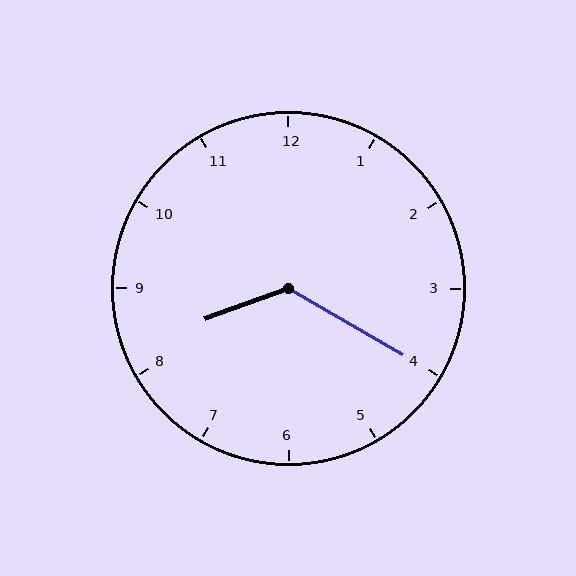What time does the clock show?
8:20.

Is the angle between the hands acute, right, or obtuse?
It is obtuse.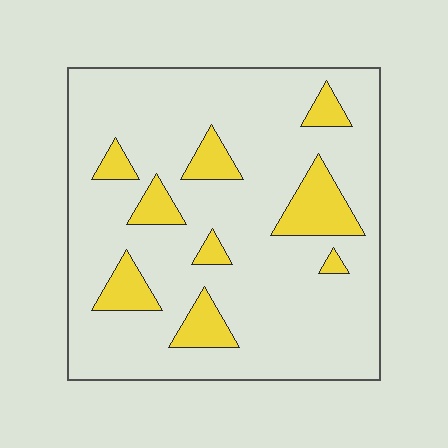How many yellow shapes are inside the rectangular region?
9.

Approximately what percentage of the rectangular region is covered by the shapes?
Approximately 15%.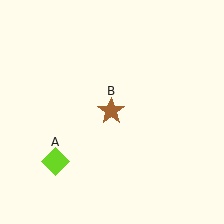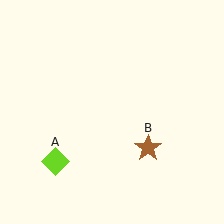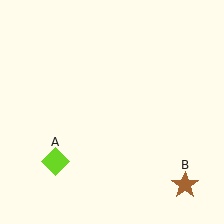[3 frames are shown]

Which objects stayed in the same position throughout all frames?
Lime diamond (object A) remained stationary.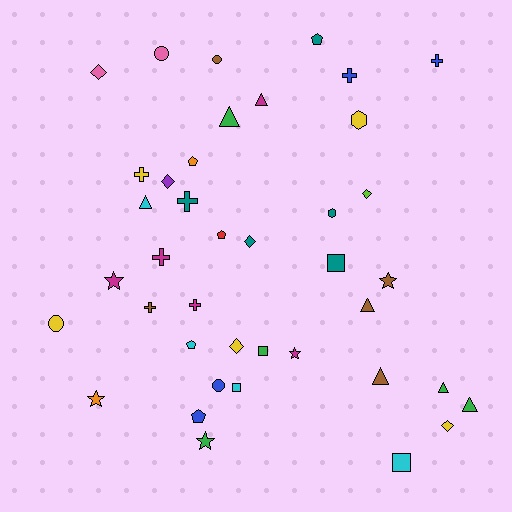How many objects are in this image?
There are 40 objects.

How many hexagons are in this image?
There are 2 hexagons.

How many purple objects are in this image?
There is 1 purple object.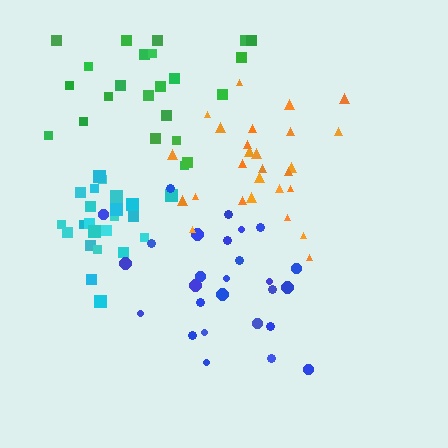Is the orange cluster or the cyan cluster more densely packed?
Cyan.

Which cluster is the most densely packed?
Cyan.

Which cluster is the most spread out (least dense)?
Green.